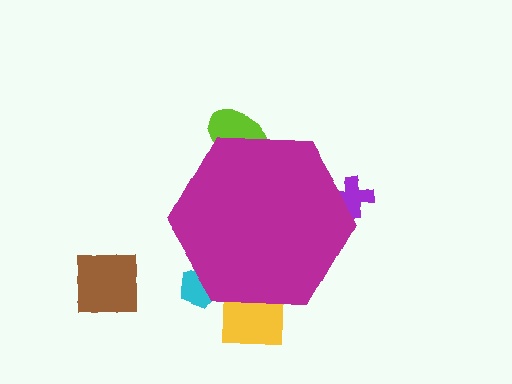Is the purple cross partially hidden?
Yes, the purple cross is partially hidden behind the magenta hexagon.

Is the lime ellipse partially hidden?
Yes, the lime ellipse is partially hidden behind the magenta hexagon.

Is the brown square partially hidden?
No, the brown square is fully visible.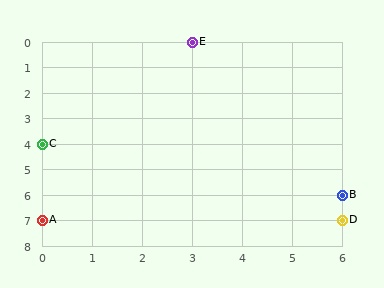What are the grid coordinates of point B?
Point B is at grid coordinates (6, 6).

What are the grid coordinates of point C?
Point C is at grid coordinates (0, 4).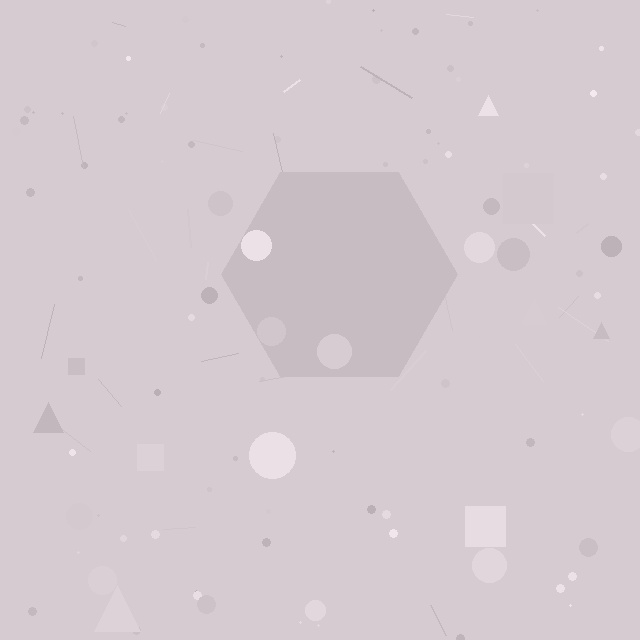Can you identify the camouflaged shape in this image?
The camouflaged shape is a hexagon.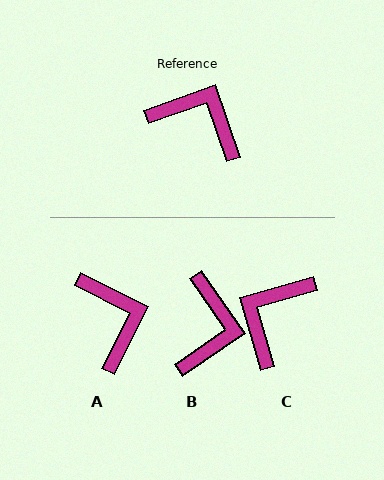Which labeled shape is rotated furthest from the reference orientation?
C, about 86 degrees away.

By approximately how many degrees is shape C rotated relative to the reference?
Approximately 86 degrees counter-clockwise.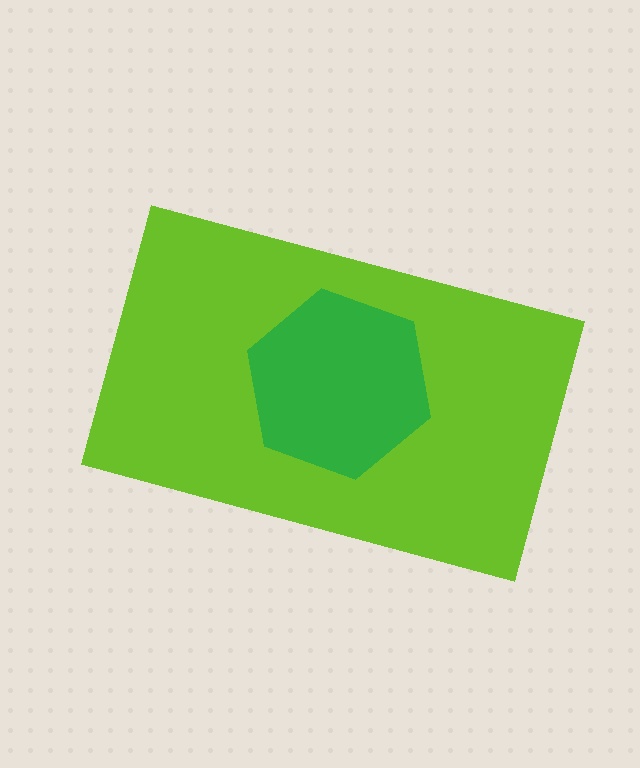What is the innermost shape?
The green hexagon.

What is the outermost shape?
The lime rectangle.